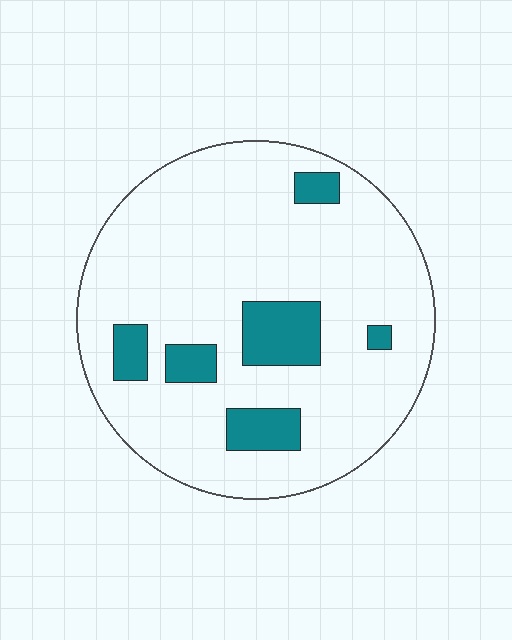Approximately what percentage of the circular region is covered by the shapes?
Approximately 15%.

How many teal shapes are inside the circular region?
6.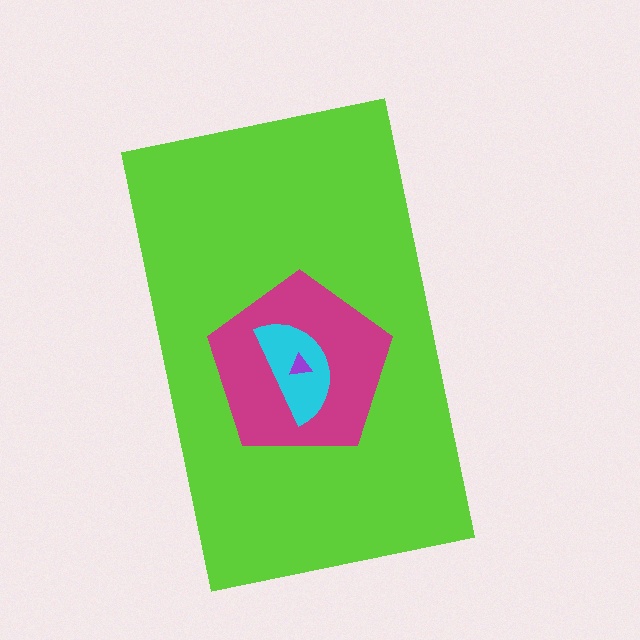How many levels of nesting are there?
4.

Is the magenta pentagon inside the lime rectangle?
Yes.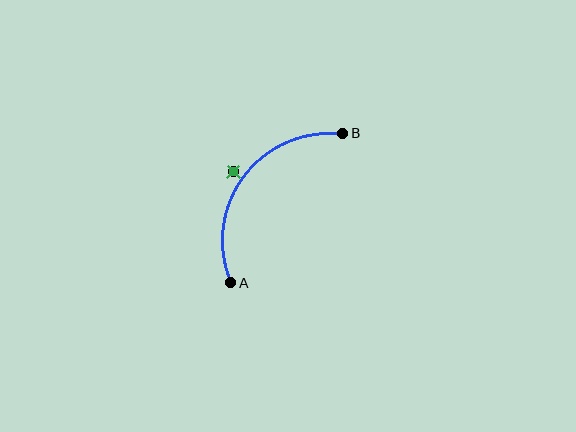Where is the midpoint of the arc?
The arc midpoint is the point on the curve farthest from the straight line joining A and B. It sits above and to the left of that line.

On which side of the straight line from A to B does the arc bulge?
The arc bulges above and to the left of the straight line connecting A and B.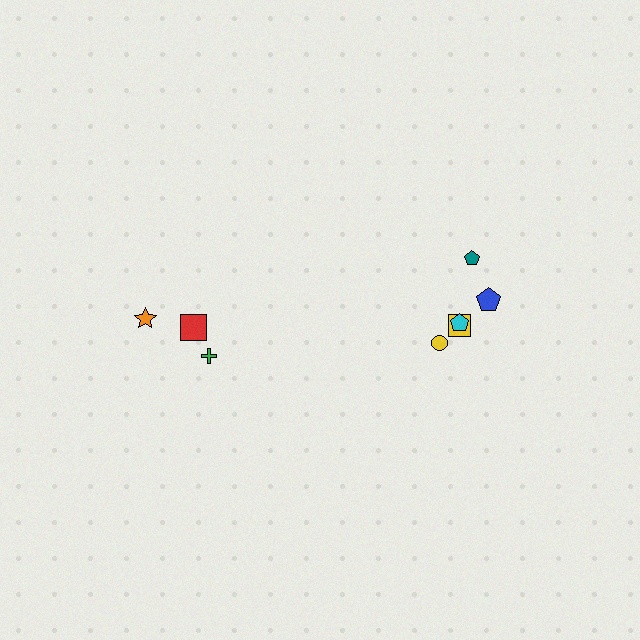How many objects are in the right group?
There are 5 objects.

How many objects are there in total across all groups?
There are 8 objects.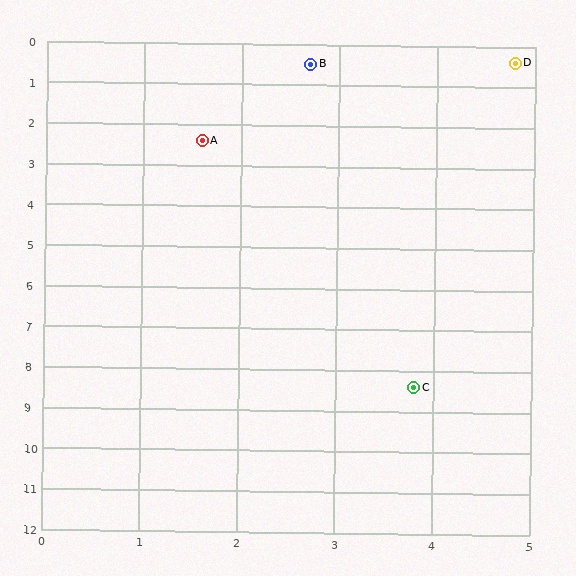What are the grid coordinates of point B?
Point B is at approximately (2.7, 0.5).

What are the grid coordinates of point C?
Point C is at approximately (3.8, 8.4).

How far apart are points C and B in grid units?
Points C and B are about 8.0 grid units apart.